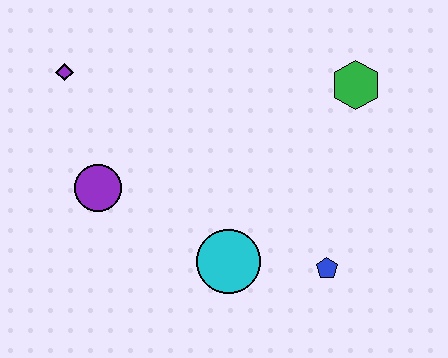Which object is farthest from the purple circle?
The green hexagon is farthest from the purple circle.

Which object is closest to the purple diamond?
The purple circle is closest to the purple diamond.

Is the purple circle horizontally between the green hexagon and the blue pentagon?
No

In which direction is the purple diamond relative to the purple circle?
The purple diamond is above the purple circle.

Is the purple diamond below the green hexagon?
No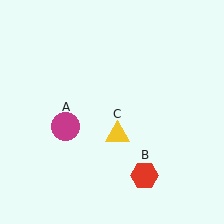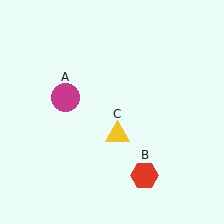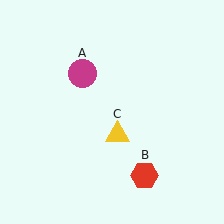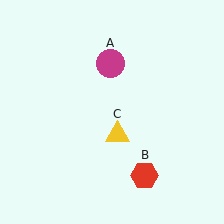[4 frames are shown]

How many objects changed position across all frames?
1 object changed position: magenta circle (object A).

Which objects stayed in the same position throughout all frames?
Red hexagon (object B) and yellow triangle (object C) remained stationary.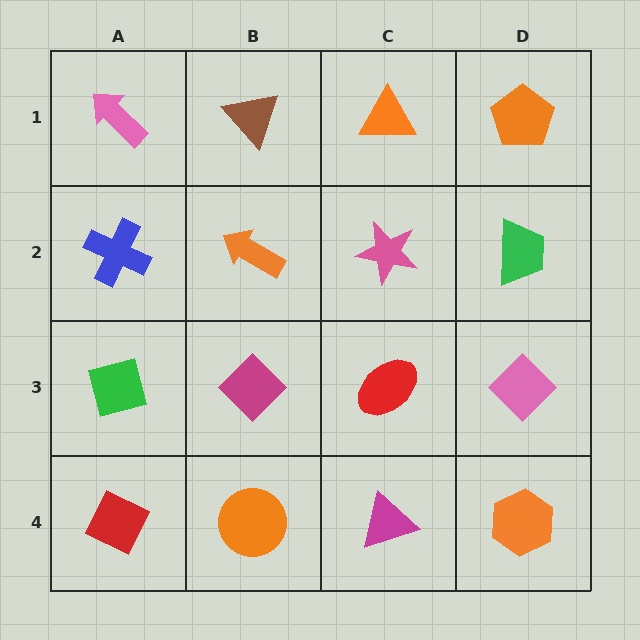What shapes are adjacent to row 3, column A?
A blue cross (row 2, column A), a red diamond (row 4, column A), a magenta diamond (row 3, column B).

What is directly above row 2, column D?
An orange pentagon.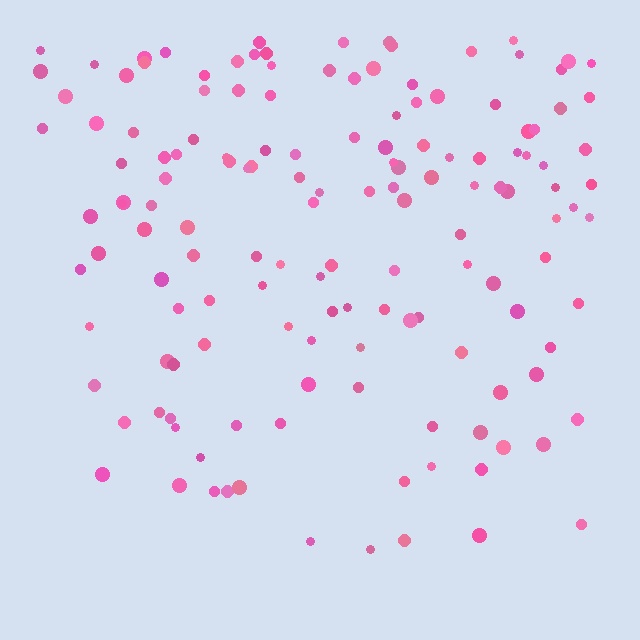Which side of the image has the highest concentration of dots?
The top.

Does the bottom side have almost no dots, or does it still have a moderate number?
Still a moderate number, just noticeably fewer than the top.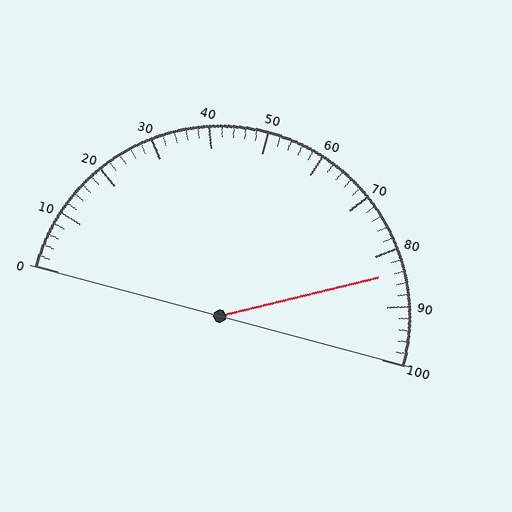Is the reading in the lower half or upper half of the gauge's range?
The reading is in the upper half of the range (0 to 100).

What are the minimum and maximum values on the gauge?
The gauge ranges from 0 to 100.